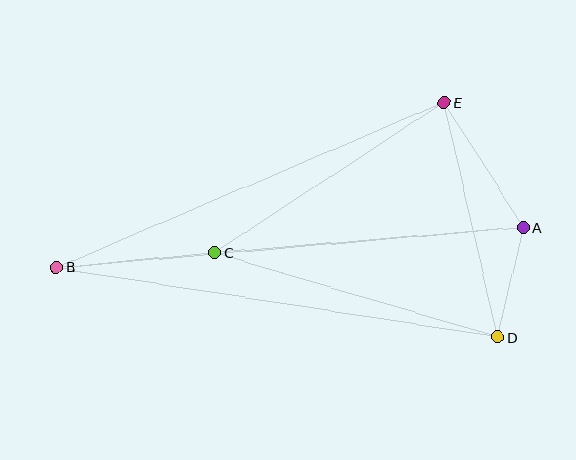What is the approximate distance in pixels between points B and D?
The distance between B and D is approximately 446 pixels.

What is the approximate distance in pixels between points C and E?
The distance between C and E is approximately 275 pixels.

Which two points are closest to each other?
Points A and D are closest to each other.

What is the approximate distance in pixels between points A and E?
The distance between A and E is approximately 148 pixels.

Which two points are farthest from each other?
Points A and B are farthest from each other.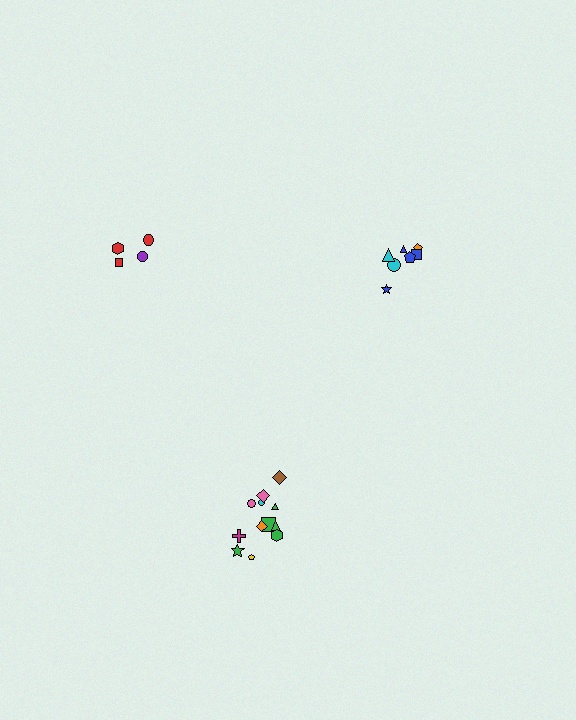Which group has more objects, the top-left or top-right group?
The top-right group.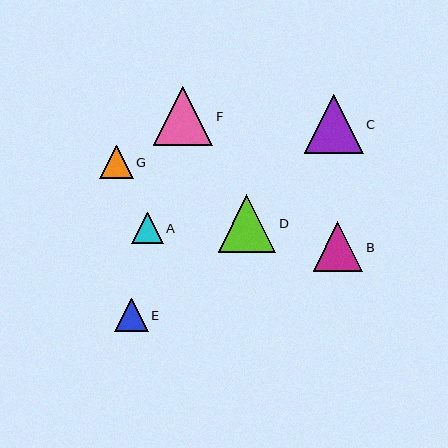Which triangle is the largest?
Triangle F is the largest with a size of approximately 59 pixels.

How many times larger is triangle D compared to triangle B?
Triangle D is approximately 1.2 times the size of triangle B.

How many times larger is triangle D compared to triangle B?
Triangle D is approximately 1.2 times the size of triangle B.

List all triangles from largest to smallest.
From largest to smallest: F, C, D, B, G, E, A.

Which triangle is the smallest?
Triangle A is the smallest with a size of approximately 32 pixels.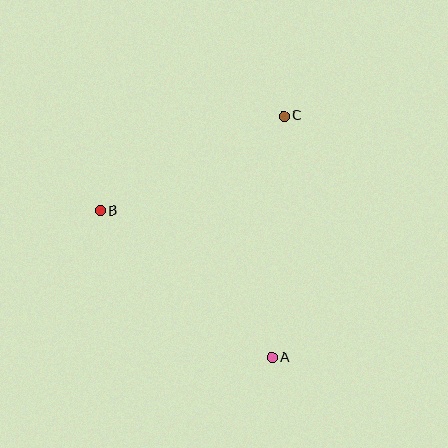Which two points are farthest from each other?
Points A and C are farthest from each other.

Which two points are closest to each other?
Points B and C are closest to each other.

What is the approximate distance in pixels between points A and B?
The distance between A and B is approximately 226 pixels.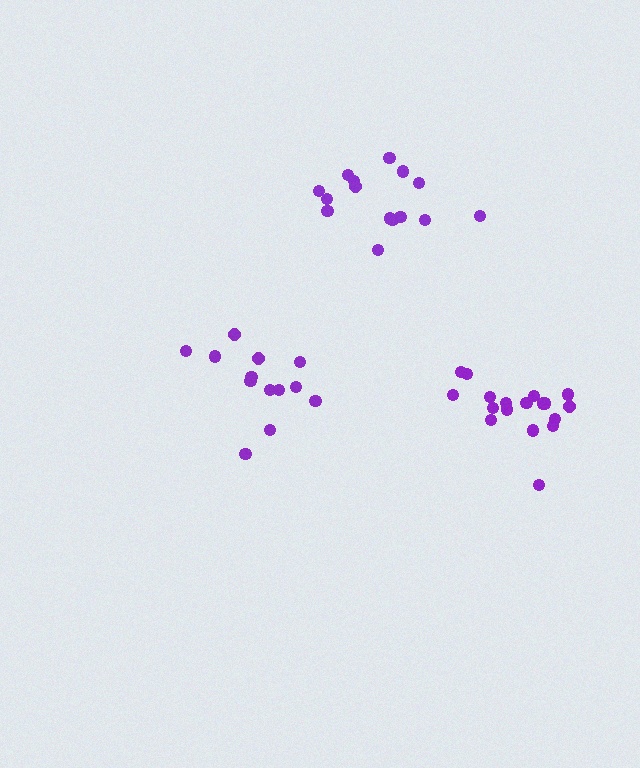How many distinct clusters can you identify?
There are 3 distinct clusters.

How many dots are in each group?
Group 1: 13 dots, Group 2: 18 dots, Group 3: 15 dots (46 total).